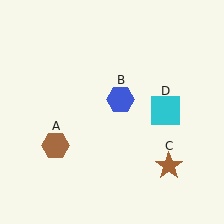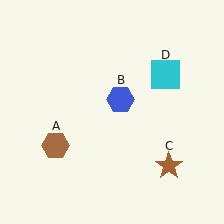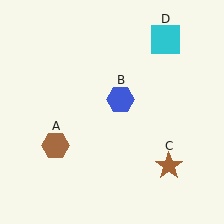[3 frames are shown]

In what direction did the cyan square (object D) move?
The cyan square (object D) moved up.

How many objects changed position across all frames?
1 object changed position: cyan square (object D).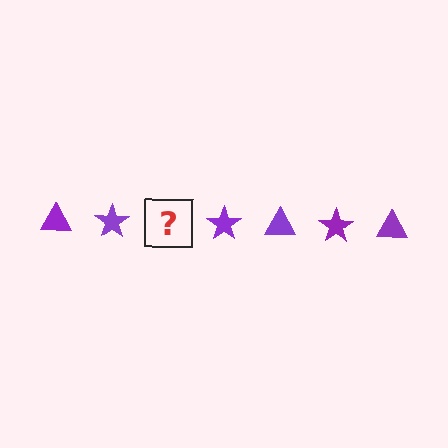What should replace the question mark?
The question mark should be replaced with a purple triangle.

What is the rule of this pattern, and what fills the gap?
The rule is that the pattern cycles through triangle, star shapes in purple. The gap should be filled with a purple triangle.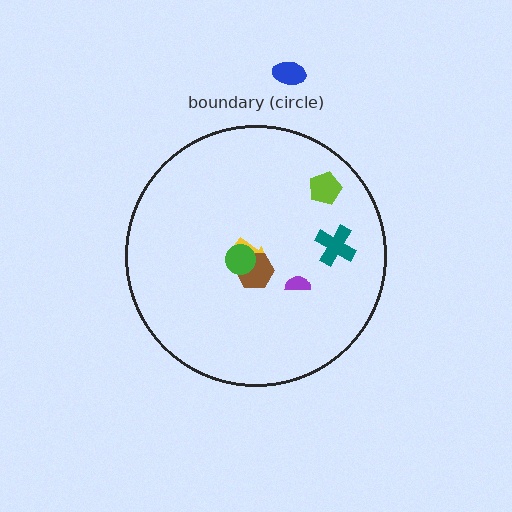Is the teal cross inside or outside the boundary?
Inside.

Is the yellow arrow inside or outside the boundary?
Inside.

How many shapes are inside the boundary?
6 inside, 1 outside.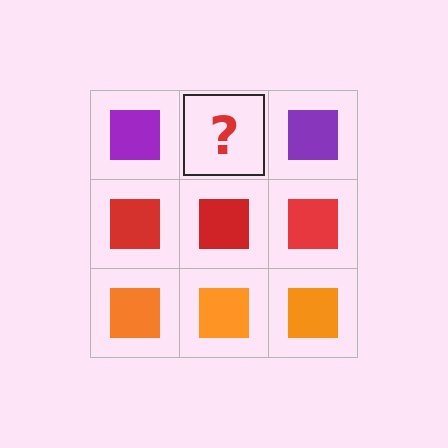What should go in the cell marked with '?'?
The missing cell should contain a purple square.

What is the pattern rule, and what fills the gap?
The rule is that each row has a consistent color. The gap should be filled with a purple square.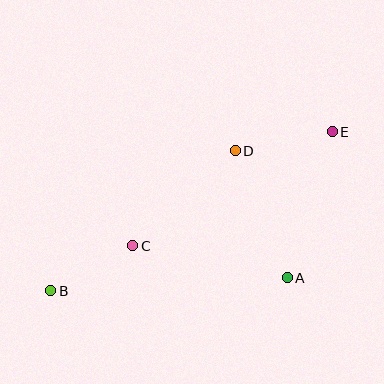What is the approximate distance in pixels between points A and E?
The distance between A and E is approximately 153 pixels.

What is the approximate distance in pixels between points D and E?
The distance between D and E is approximately 99 pixels.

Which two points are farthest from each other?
Points B and E are farthest from each other.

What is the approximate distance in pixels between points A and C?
The distance between A and C is approximately 158 pixels.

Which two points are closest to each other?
Points B and C are closest to each other.